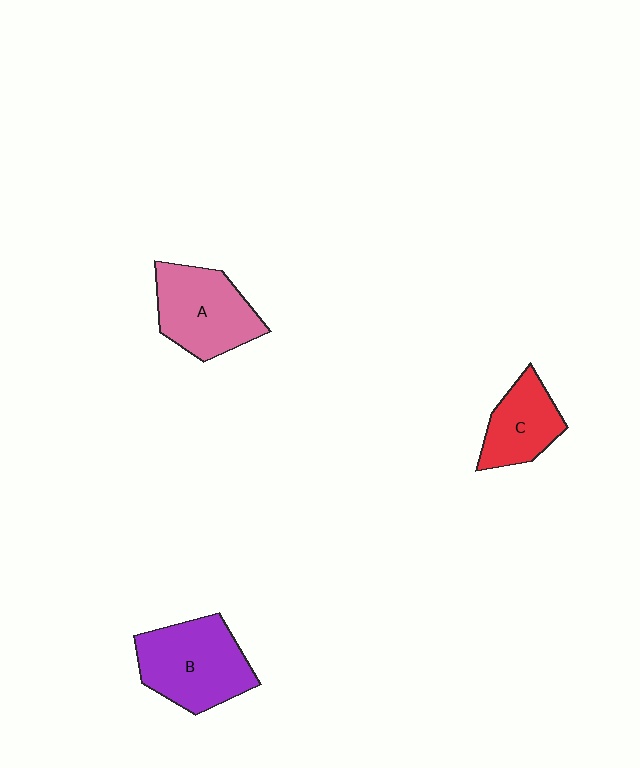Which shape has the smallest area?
Shape C (red).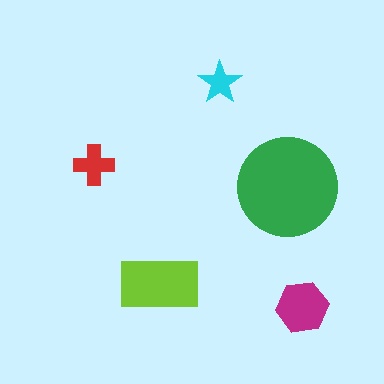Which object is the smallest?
The cyan star.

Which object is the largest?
The green circle.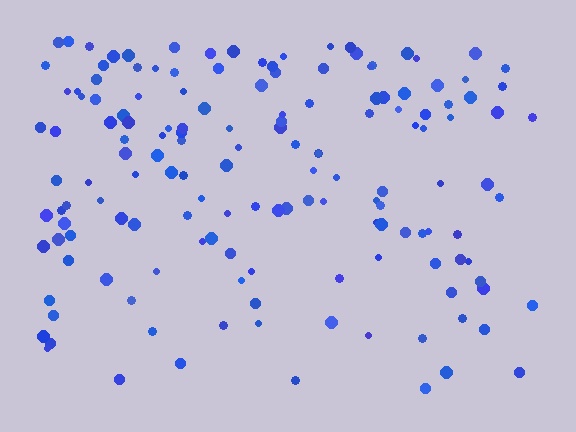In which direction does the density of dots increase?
From bottom to top, with the top side densest.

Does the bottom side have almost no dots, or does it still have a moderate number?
Still a moderate number, just noticeably fewer than the top.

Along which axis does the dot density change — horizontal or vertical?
Vertical.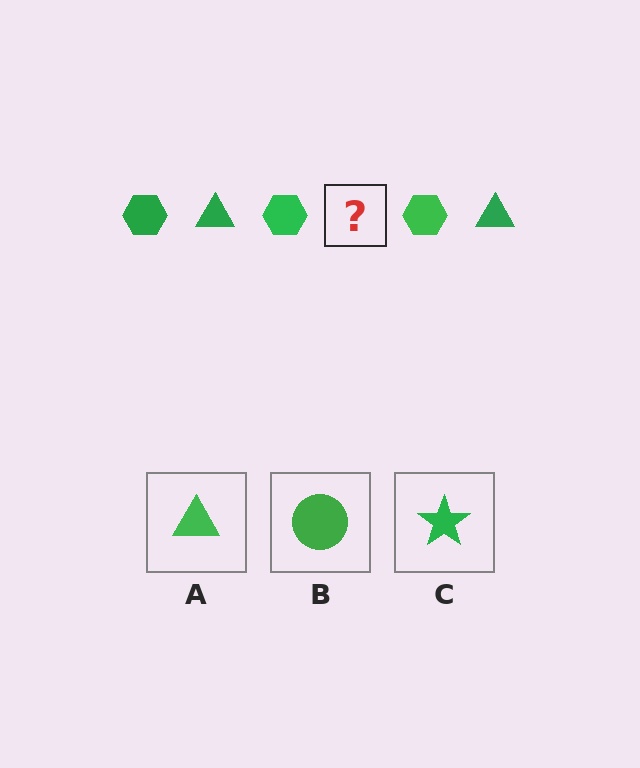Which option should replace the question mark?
Option A.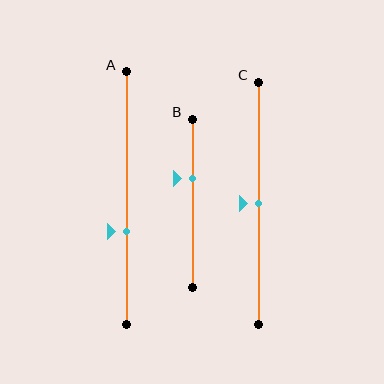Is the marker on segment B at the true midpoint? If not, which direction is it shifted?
No, the marker on segment B is shifted upward by about 14% of the segment length.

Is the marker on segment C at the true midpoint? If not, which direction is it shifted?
Yes, the marker on segment C is at the true midpoint.